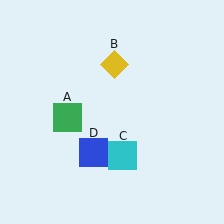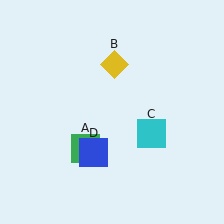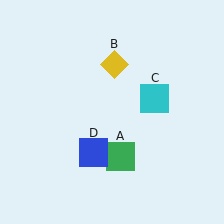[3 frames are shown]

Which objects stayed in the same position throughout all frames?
Yellow diamond (object B) and blue square (object D) remained stationary.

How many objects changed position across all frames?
2 objects changed position: green square (object A), cyan square (object C).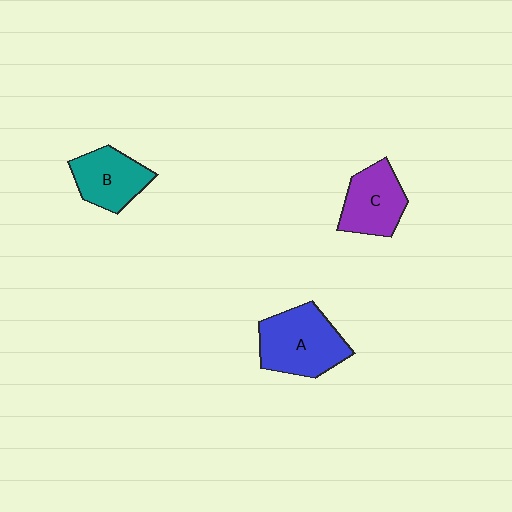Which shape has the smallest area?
Shape B (teal).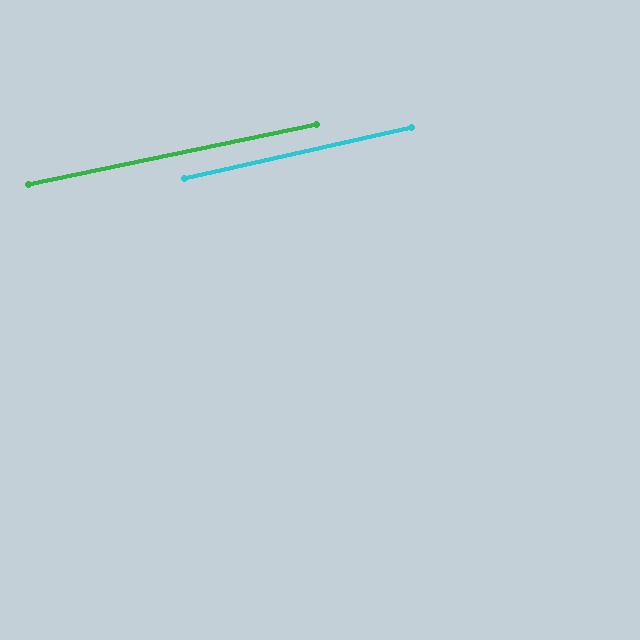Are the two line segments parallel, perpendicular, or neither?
Parallel — their directions differ by only 1.0°.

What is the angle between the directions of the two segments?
Approximately 1 degree.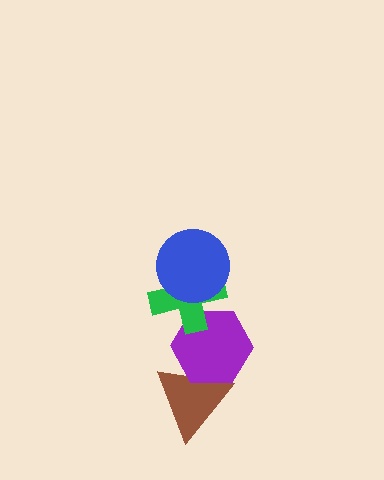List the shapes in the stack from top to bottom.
From top to bottom: the blue circle, the green cross, the purple hexagon, the brown triangle.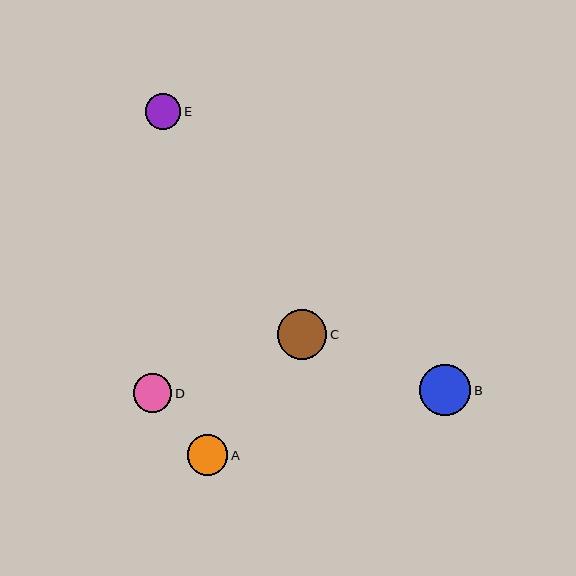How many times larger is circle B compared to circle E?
Circle B is approximately 1.4 times the size of circle E.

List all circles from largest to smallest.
From largest to smallest: B, C, A, D, E.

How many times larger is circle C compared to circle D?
Circle C is approximately 1.3 times the size of circle D.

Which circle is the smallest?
Circle E is the smallest with a size of approximately 36 pixels.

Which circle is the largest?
Circle B is the largest with a size of approximately 51 pixels.